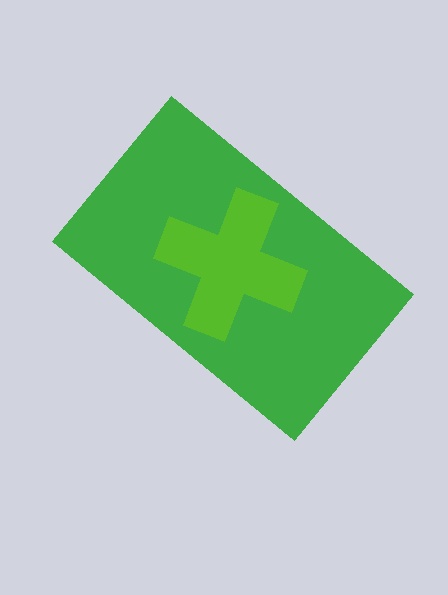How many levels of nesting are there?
2.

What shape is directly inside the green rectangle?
The lime cross.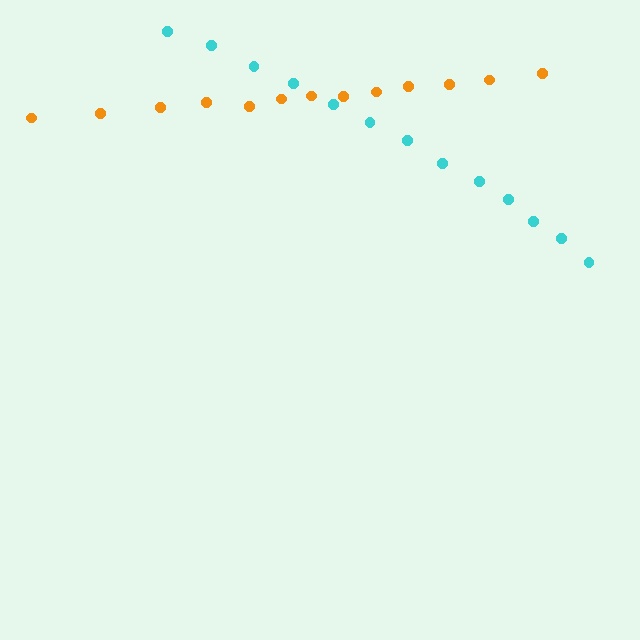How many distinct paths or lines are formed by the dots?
There are 2 distinct paths.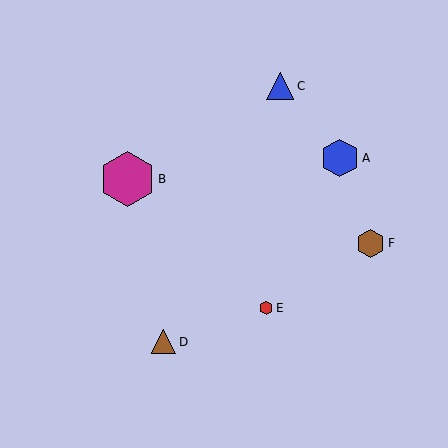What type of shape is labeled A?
Shape A is a blue hexagon.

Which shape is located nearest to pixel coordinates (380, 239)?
The brown hexagon (labeled F) at (371, 243) is nearest to that location.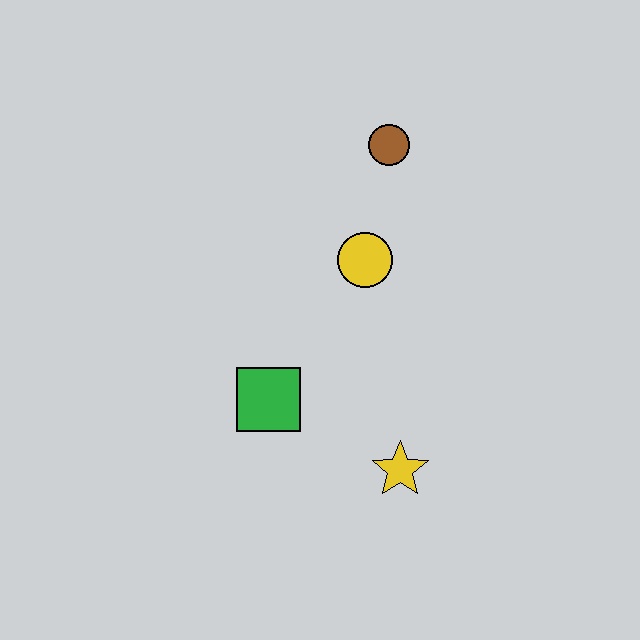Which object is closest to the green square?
The yellow star is closest to the green square.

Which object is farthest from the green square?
The brown circle is farthest from the green square.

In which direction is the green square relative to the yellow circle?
The green square is below the yellow circle.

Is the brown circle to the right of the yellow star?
No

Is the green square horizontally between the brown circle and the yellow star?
No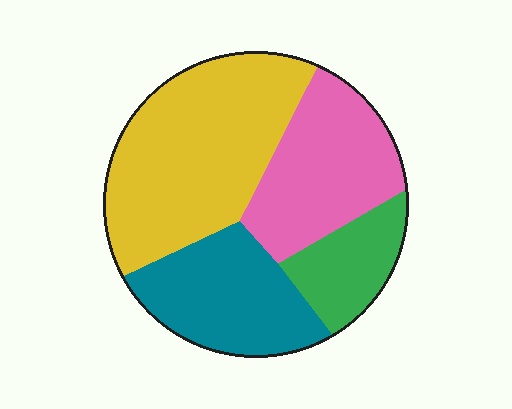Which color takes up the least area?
Green, at roughly 15%.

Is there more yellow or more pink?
Yellow.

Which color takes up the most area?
Yellow, at roughly 40%.